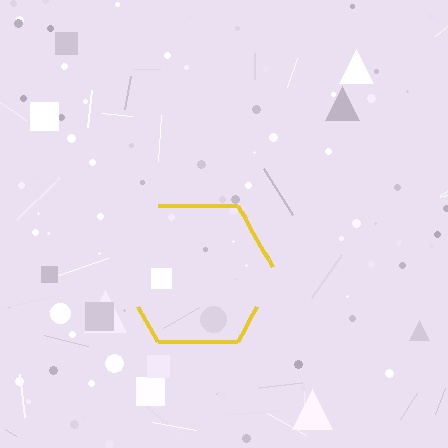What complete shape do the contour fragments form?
The contour fragments form a hexagon.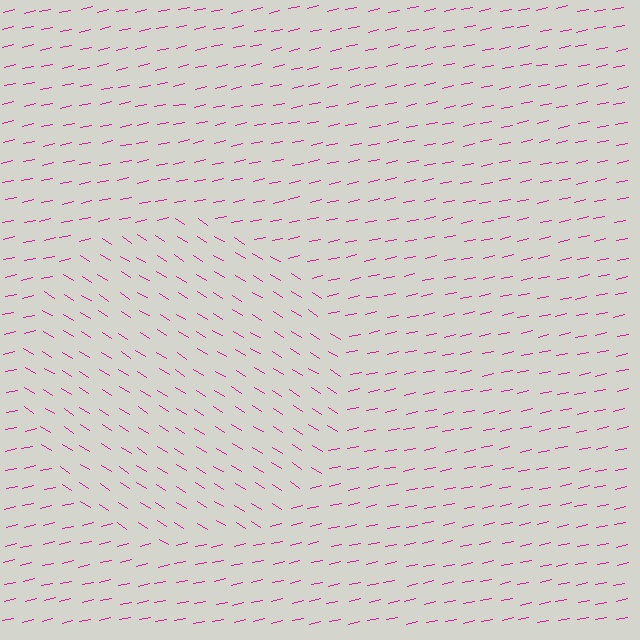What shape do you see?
I see a circle.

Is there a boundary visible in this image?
Yes, there is a texture boundary formed by a change in line orientation.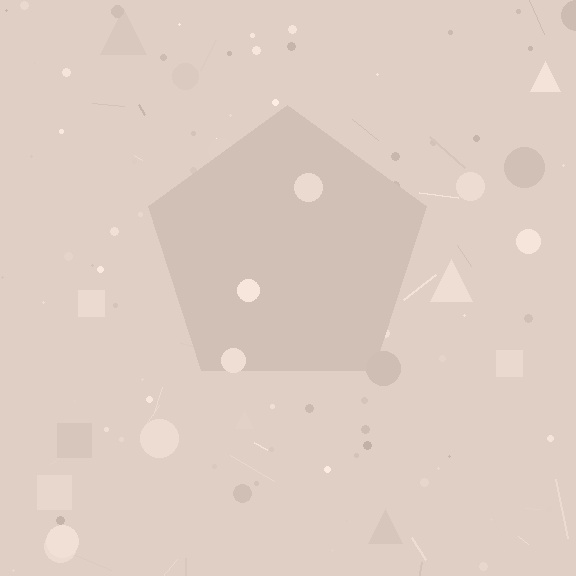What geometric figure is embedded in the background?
A pentagon is embedded in the background.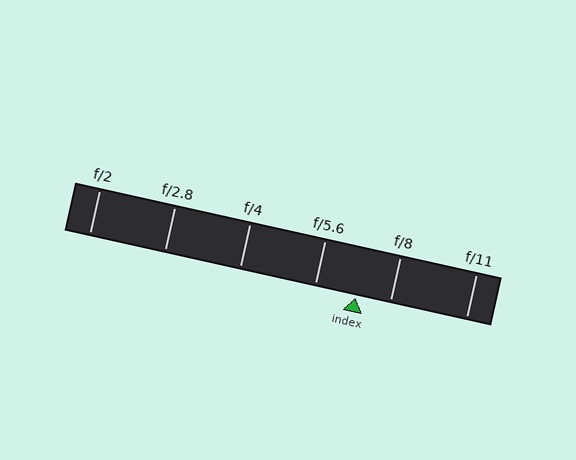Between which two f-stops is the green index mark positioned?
The index mark is between f/5.6 and f/8.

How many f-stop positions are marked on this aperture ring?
There are 6 f-stop positions marked.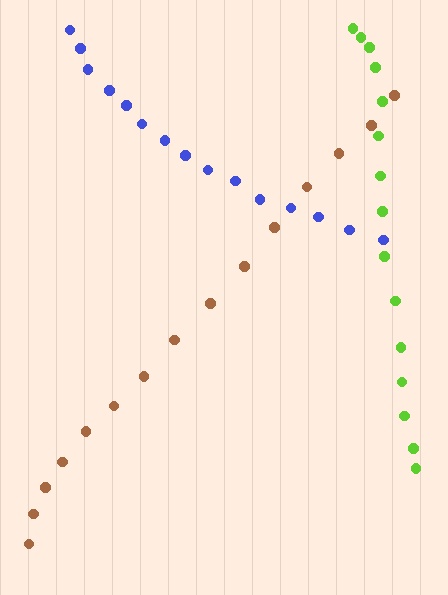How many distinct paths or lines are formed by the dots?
There are 3 distinct paths.